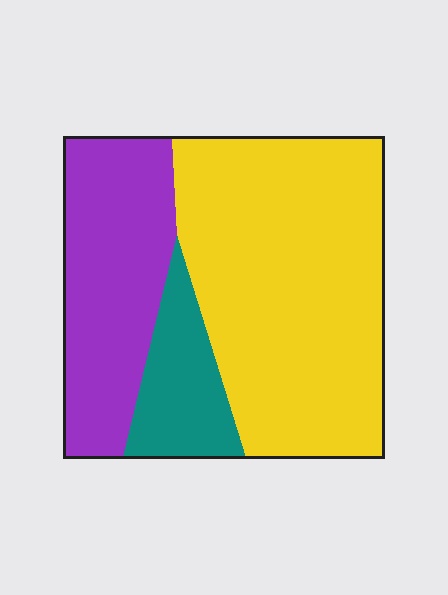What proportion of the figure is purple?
Purple covers 29% of the figure.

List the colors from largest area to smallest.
From largest to smallest: yellow, purple, teal.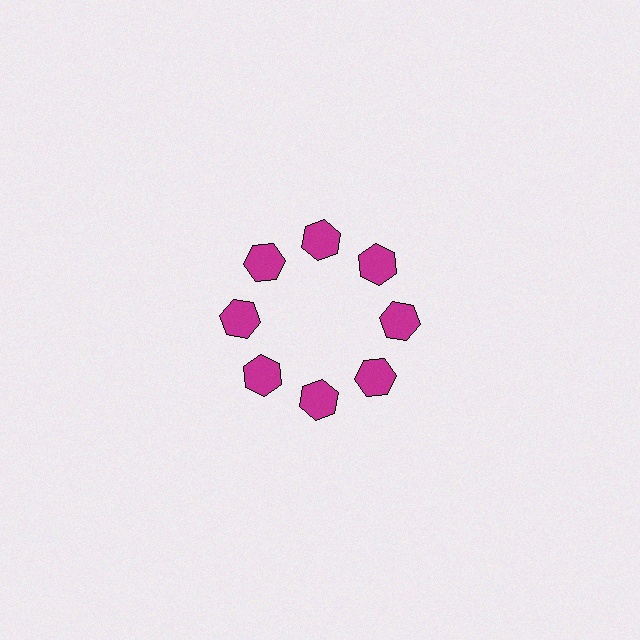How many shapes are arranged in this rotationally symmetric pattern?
There are 8 shapes, arranged in 8 groups of 1.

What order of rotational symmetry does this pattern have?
This pattern has 8-fold rotational symmetry.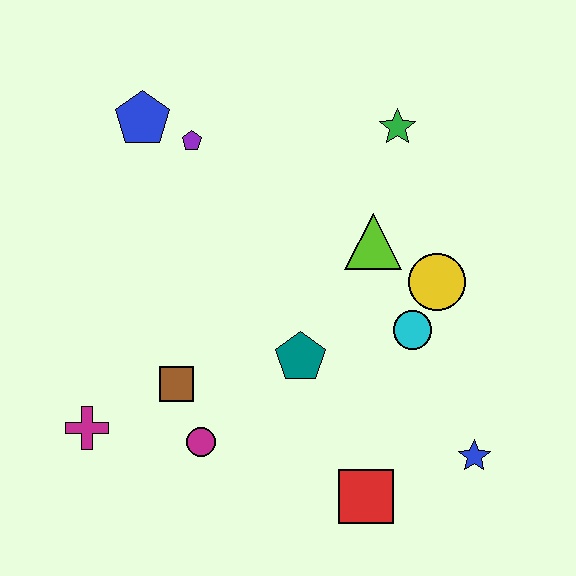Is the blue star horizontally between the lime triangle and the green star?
No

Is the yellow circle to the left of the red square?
No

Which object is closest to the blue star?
The red square is closest to the blue star.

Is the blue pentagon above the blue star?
Yes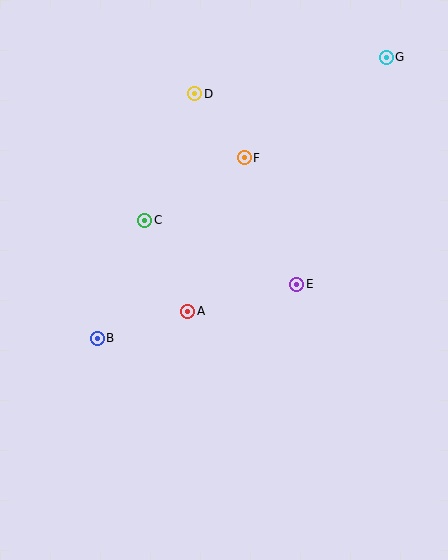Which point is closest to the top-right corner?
Point G is closest to the top-right corner.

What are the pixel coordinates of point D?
Point D is at (195, 94).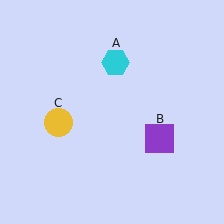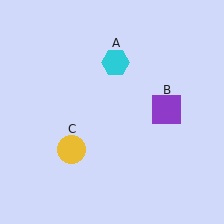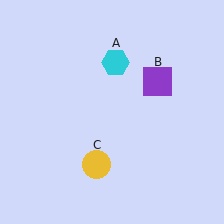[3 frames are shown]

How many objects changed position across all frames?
2 objects changed position: purple square (object B), yellow circle (object C).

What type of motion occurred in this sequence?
The purple square (object B), yellow circle (object C) rotated counterclockwise around the center of the scene.